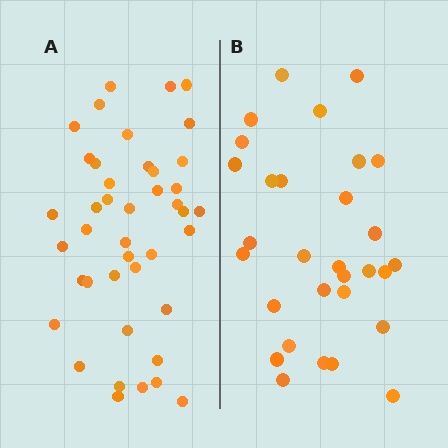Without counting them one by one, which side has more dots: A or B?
Region A (the left region) has more dots.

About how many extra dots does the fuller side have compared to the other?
Region A has roughly 12 or so more dots than region B.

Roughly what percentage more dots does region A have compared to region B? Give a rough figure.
About 40% more.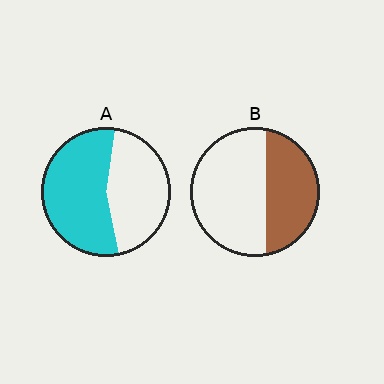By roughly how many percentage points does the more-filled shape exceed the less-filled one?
By roughly 15 percentage points (A over B).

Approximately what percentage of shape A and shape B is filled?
A is approximately 55% and B is approximately 40%.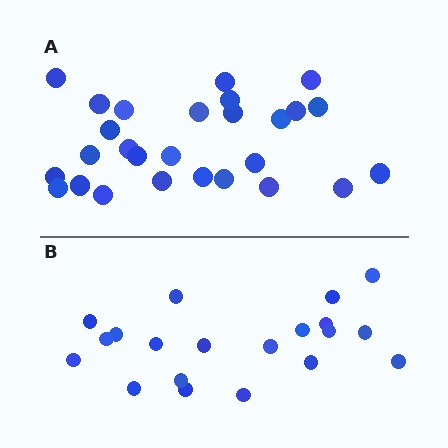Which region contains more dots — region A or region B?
Region A (the top region) has more dots.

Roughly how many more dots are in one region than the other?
Region A has roughly 8 or so more dots than region B.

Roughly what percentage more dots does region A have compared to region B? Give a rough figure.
About 35% more.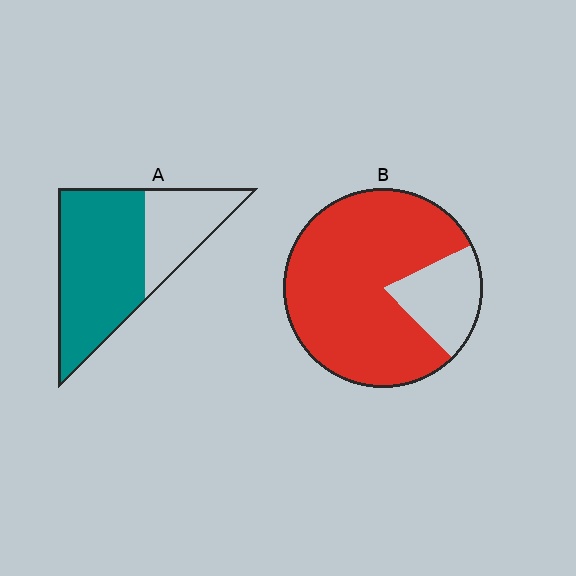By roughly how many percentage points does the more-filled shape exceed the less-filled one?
By roughly 10 percentage points (B over A).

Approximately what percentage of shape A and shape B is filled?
A is approximately 70% and B is approximately 80%.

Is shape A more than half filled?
Yes.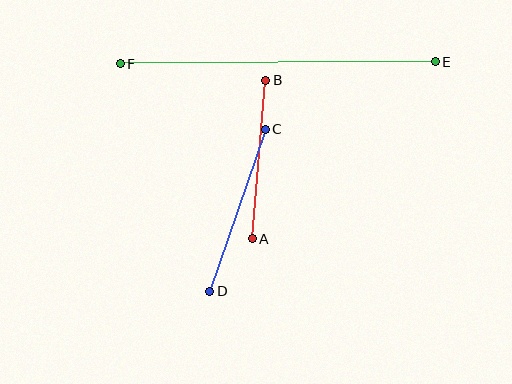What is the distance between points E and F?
The distance is approximately 315 pixels.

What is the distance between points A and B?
The distance is approximately 159 pixels.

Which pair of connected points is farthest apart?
Points E and F are farthest apart.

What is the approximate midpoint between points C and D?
The midpoint is at approximately (237, 210) pixels.